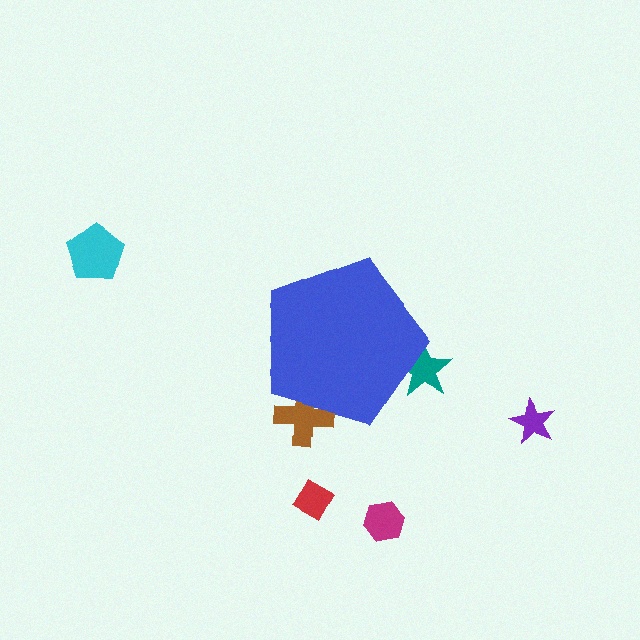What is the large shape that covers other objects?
A blue pentagon.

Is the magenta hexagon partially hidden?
No, the magenta hexagon is fully visible.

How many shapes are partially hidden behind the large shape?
2 shapes are partially hidden.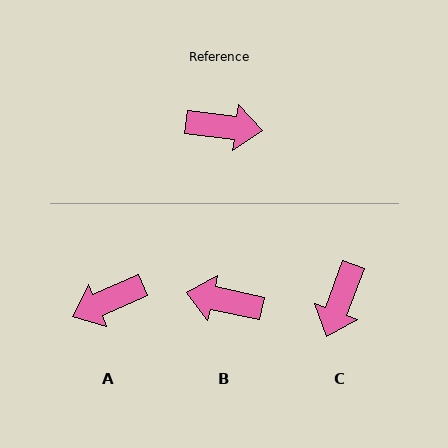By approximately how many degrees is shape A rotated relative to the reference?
Approximately 150 degrees clockwise.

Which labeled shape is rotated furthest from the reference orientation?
B, about 175 degrees away.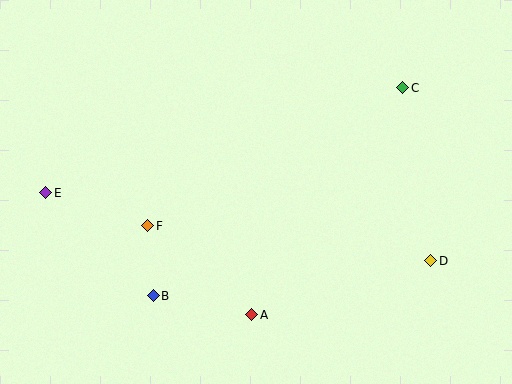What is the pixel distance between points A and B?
The distance between A and B is 101 pixels.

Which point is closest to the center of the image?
Point F at (148, 226) is closest to the center.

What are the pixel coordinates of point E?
Point E is at (46, 193).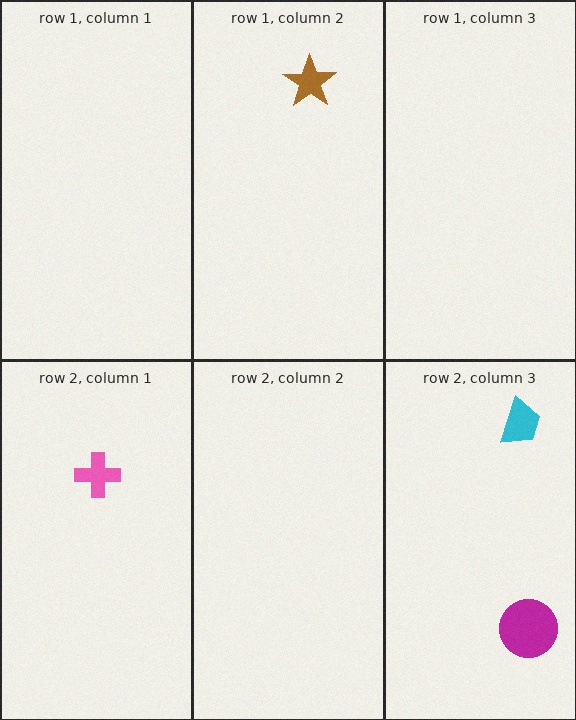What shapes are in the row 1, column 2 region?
The brown star.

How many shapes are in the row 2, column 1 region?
1.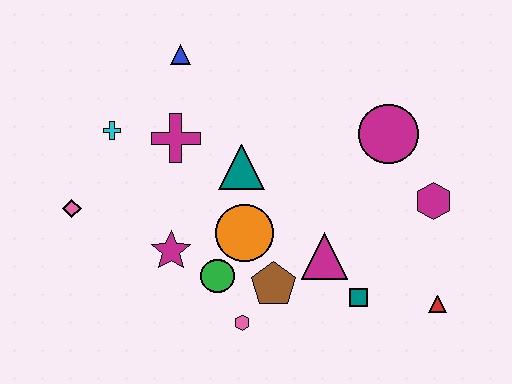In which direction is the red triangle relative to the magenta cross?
The red triangle is to the right of the magenta cross.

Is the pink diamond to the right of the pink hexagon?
No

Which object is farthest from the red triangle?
The pink diamond is farthest from the red triangle.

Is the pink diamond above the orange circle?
Yes